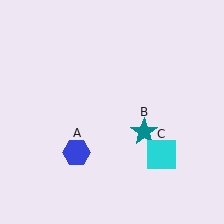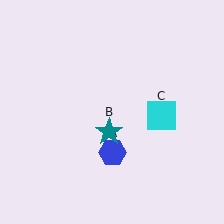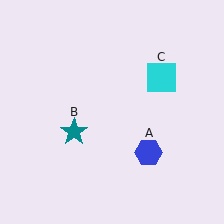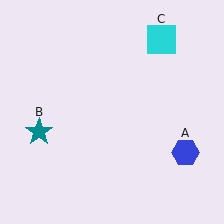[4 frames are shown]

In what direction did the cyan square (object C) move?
The cyan square (object C) moved up.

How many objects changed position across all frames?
3 objects changed position: blue hexagon (object A), teal star (object B), cyan square (object C).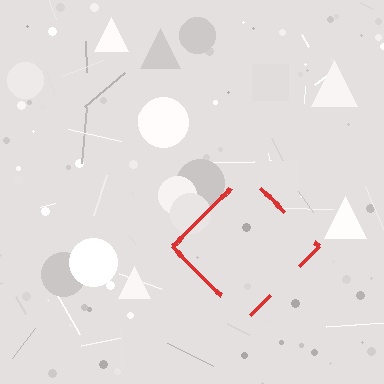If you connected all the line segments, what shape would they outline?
They would outline a diamond.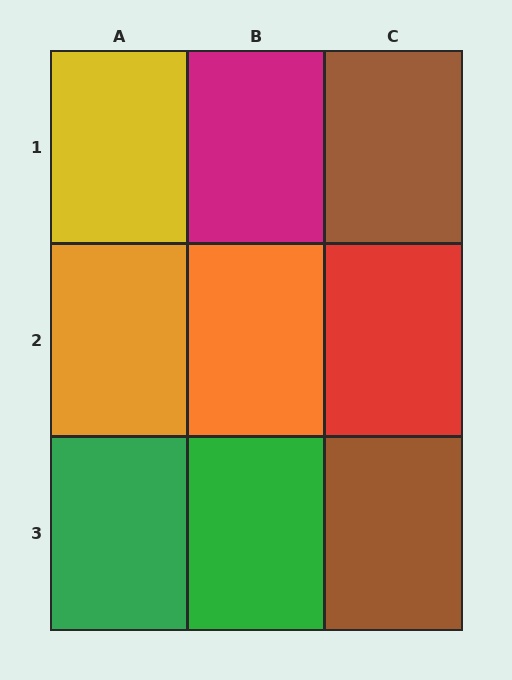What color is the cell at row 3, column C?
Brown.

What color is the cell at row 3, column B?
Green.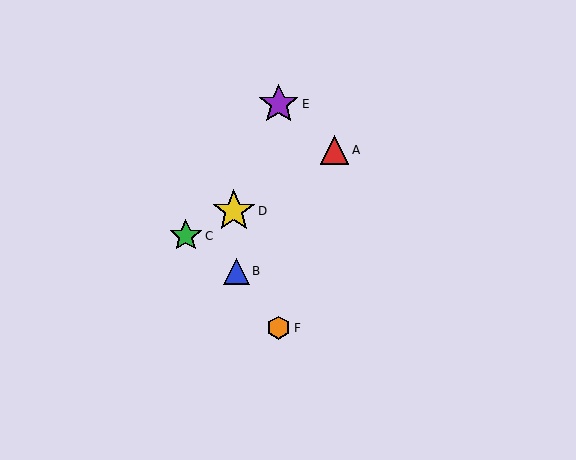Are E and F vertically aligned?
Yes, both are at x≈279.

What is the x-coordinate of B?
Object B is at x≈236.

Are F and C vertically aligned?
No, F is at x≈279 and C is at x≈186.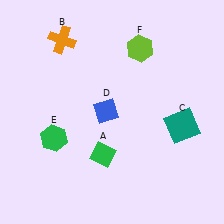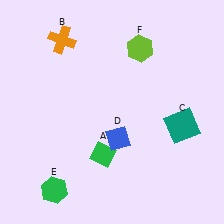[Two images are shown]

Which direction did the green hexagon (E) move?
The green hexagon (E) moved down.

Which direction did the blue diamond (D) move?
The blue diamond (D) moved down.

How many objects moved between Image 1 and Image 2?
2 objects moved between the two images.